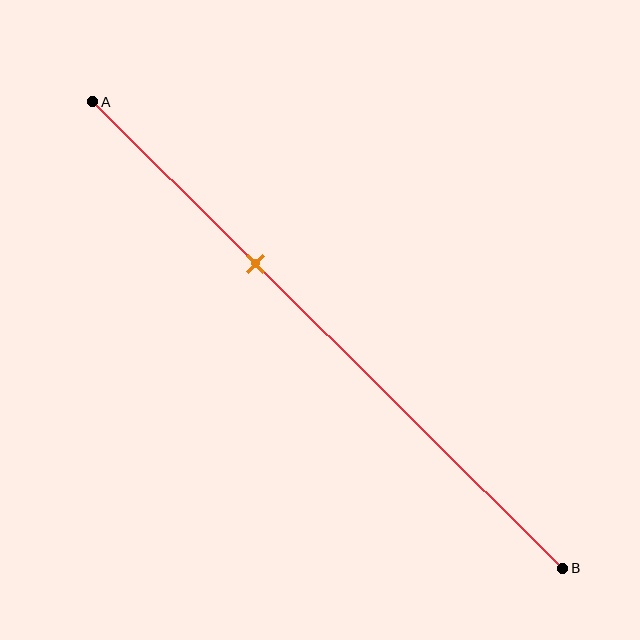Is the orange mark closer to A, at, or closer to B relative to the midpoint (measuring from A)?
The orange mark is closer to point A than the midpoint of segment AB.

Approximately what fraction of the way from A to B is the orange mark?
The orange mark is approximately 35% of the way from A to B.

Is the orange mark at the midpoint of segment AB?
No, the mark is at about 35% from A, not at the 50% midpoint.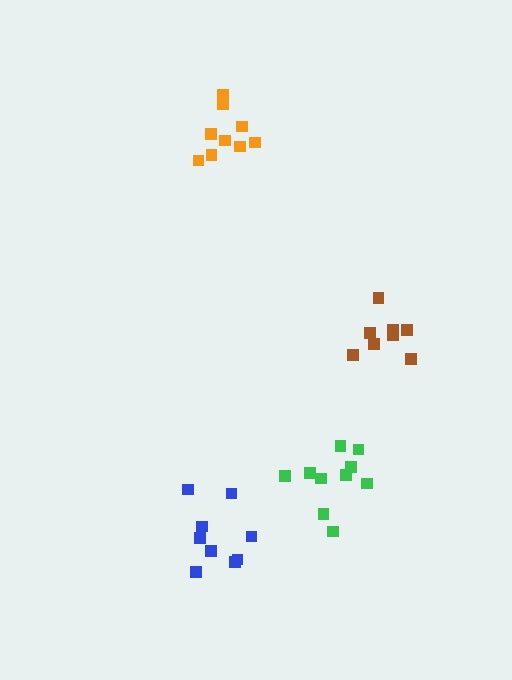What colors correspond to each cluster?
The clusters are colored: green, orange, blue, brown.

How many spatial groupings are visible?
There are 4 spatial groupings.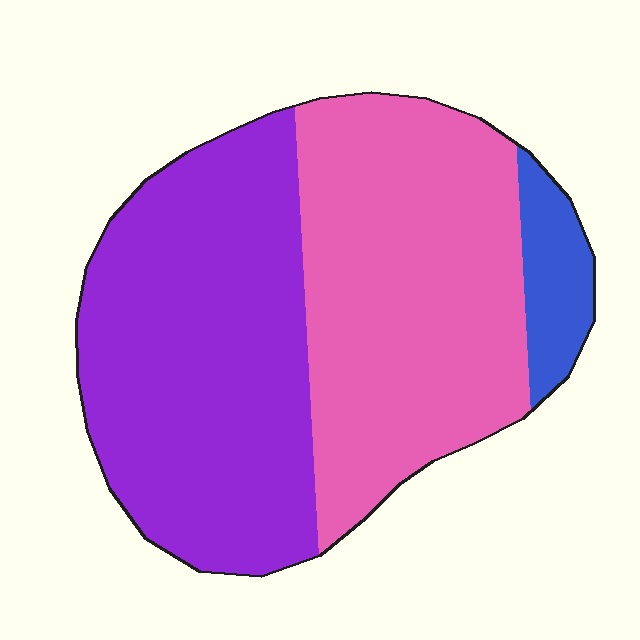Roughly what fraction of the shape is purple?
Purple takes up between a third and a half of the shape.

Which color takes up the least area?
Blue, at roughly 5%.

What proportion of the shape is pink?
Pink takes up between a quarter and a half of the shape.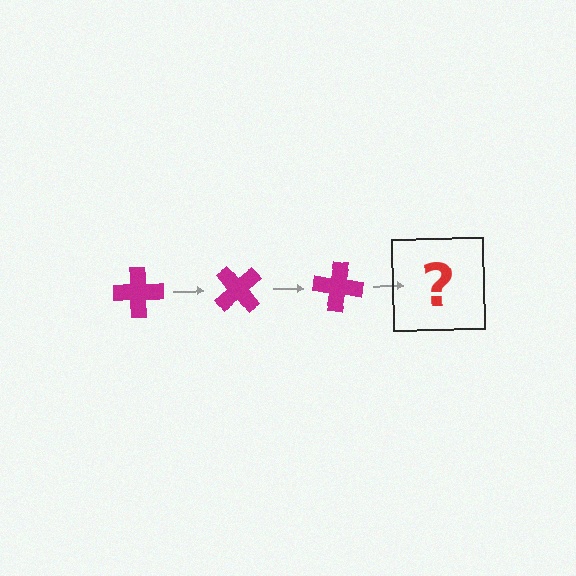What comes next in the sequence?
The next element should be a magenta cross rotated 150 degrees.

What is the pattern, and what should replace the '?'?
The pattern is that the cross rotates 50 degrees each step. The '?' should be a magenta cross rotated 150 degrees.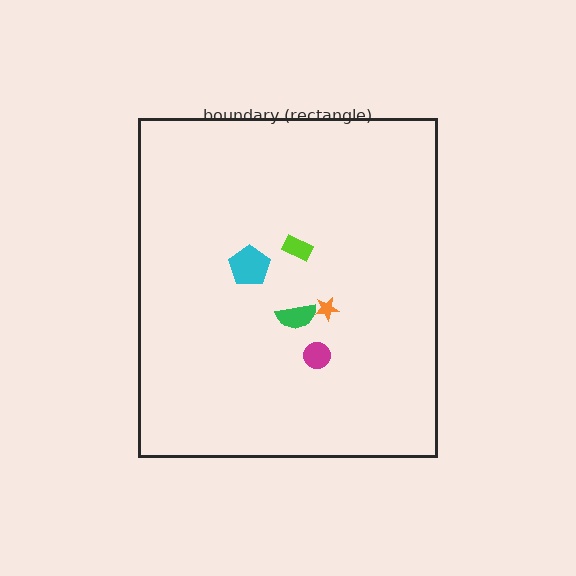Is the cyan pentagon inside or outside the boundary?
Inside.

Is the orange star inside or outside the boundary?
Inside.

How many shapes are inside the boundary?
5 inside, 0 outside.